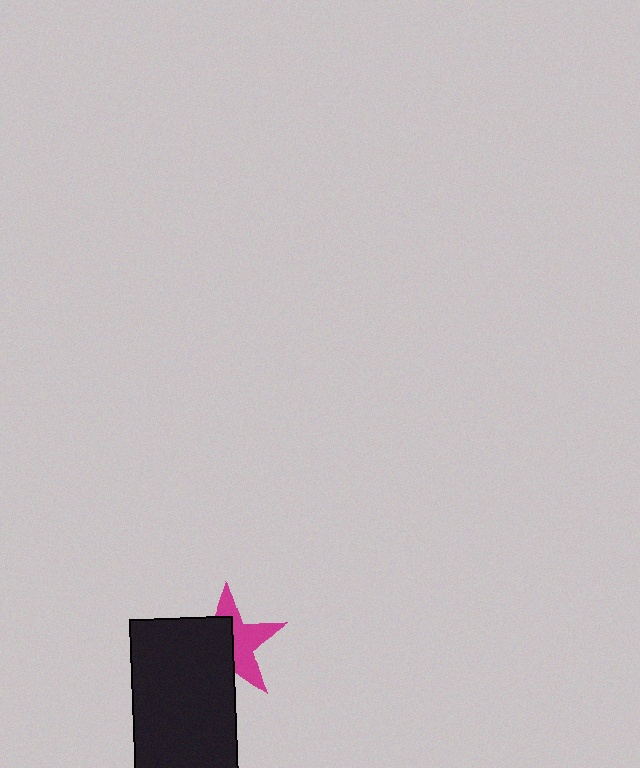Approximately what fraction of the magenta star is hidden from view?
Roughly 51% of the magenta star is hidden behind the black rectangle.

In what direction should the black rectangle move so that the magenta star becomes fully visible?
The black rectangle should move toward the lower-left. That is the shortest direction to clear the overlap and leave the magenta star fully visible.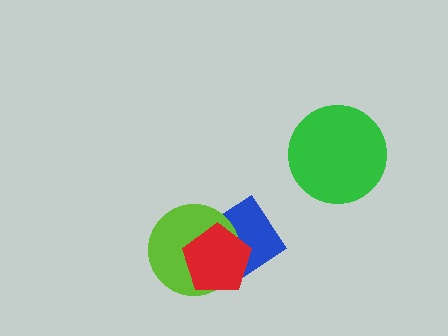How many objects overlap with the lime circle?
2 objects overlap with the lime circle.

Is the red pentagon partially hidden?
No, no other shape covers it.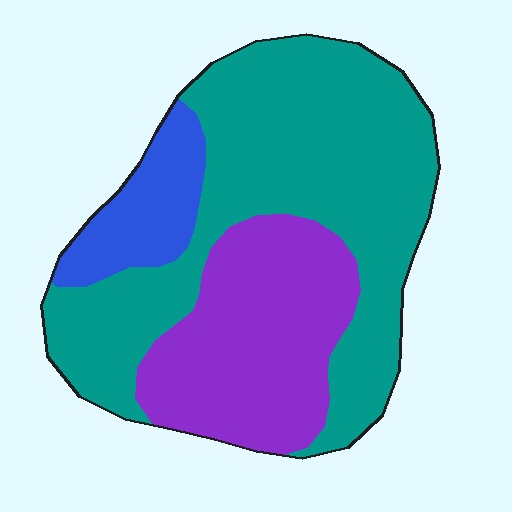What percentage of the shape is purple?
Purple takes up about one third (1/3) of the shape.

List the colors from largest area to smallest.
From largest to smallest: teal, purple, blue.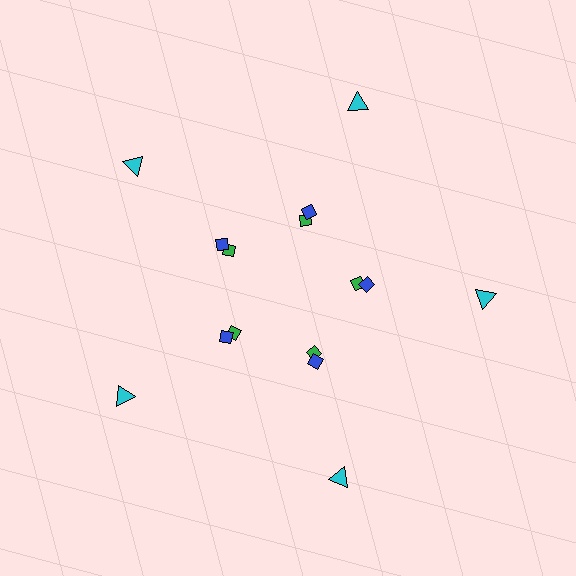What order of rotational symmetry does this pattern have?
This pattern has 5-fold rotational symmetry.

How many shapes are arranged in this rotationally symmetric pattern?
There are 15 shapes, arranged in 5 groups of 3.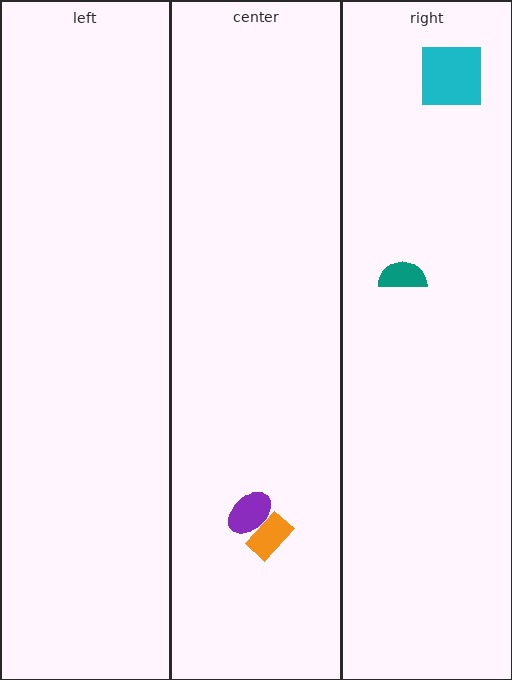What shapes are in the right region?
The cyan square, the teal semicircle.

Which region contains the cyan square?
The right region.